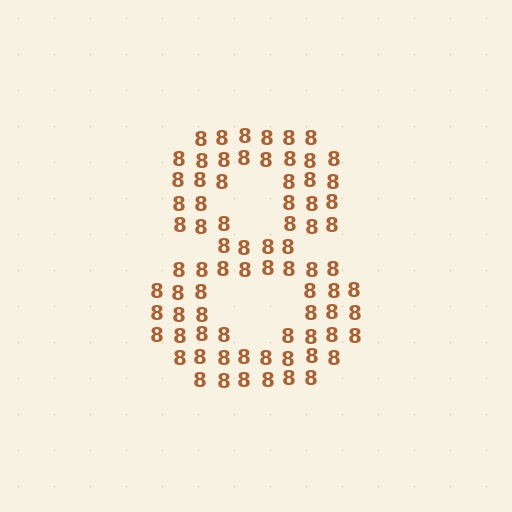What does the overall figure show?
The overall figure shows the digit 8.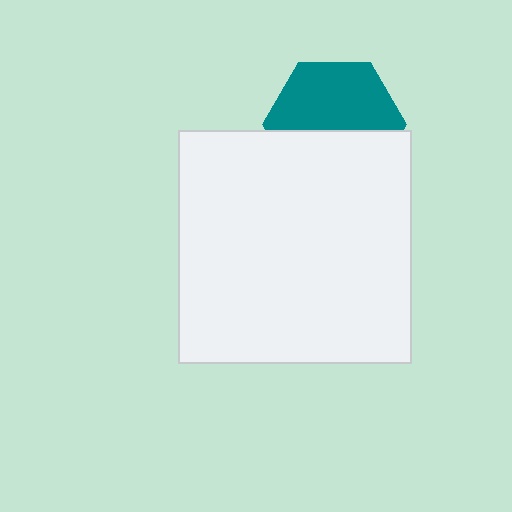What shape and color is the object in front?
The object in front is a white square.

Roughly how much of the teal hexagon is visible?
About half of it is visible (roughly 55%).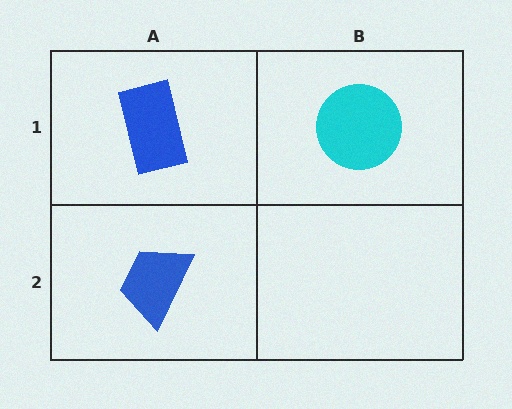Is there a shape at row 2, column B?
No, that cell is empty.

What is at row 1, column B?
A cyan circle.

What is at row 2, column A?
A blue trapezoid.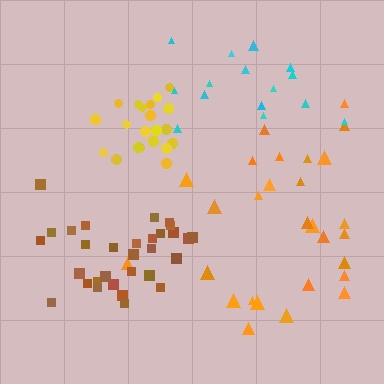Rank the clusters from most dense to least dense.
yellow, brown, cyan, orange.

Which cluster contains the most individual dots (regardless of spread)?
Brown (32).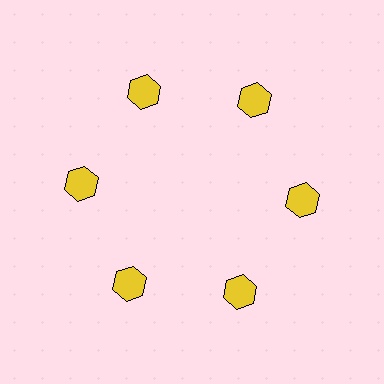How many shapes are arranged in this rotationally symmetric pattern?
There are 6 shapes, arranged in 6 groups of 1.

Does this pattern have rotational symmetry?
Yes, this pattern has 6-fold rotational symmetry. It looks the same after rotating 60 degrees around the center.